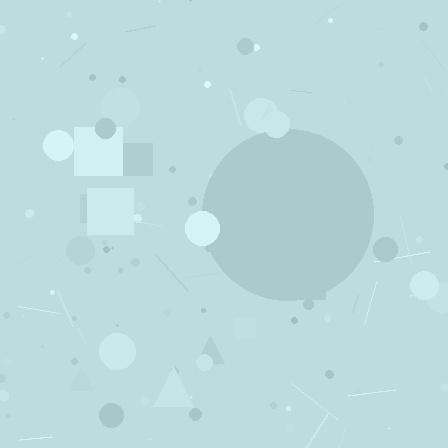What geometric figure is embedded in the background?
A circle is embedded in the background.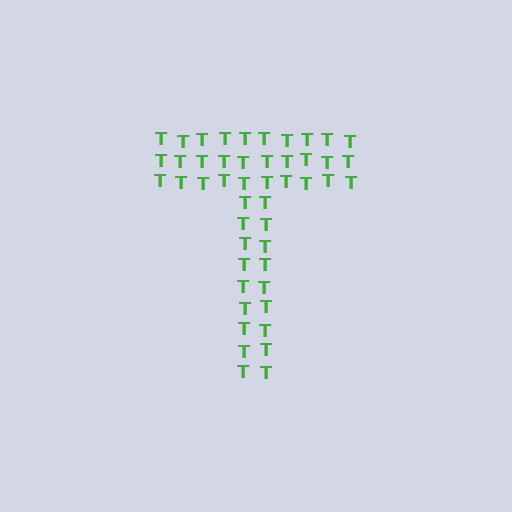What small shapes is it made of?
It is made of small letter T's.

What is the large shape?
The large shape is the letter T.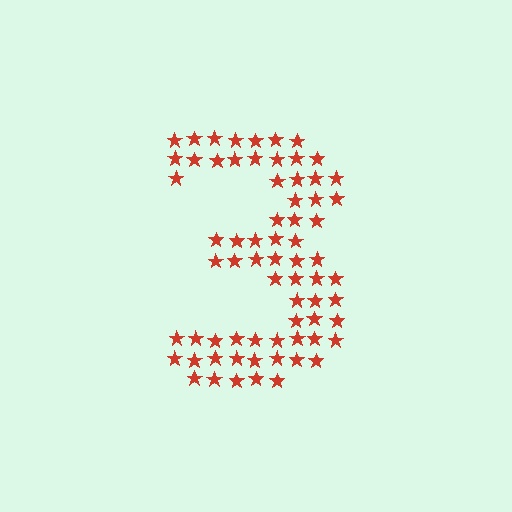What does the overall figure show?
The overall figure shows the digit 3.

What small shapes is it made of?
It is made of small stars.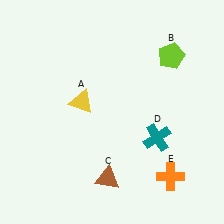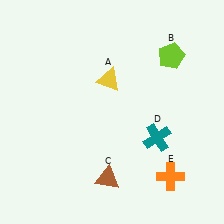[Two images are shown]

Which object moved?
The yellow triangle (A) moved right.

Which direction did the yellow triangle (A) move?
The yellow triangle (A) moved right.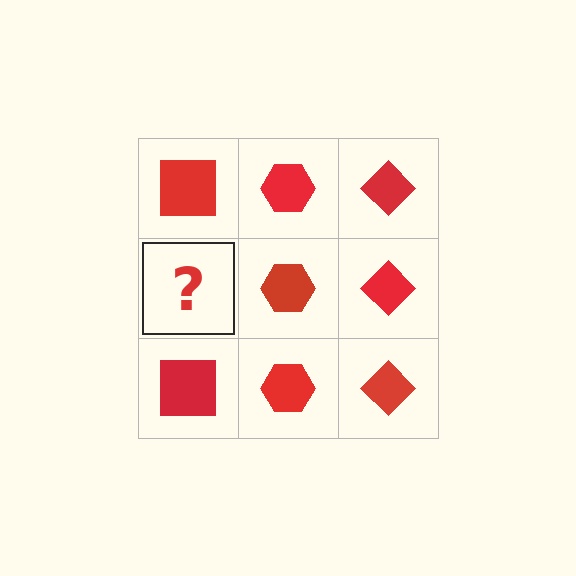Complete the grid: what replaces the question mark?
The question mark should be replaced with a red square.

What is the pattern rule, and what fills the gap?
The rule is that each column has a consistent shape. The gap should be filled with a red square.